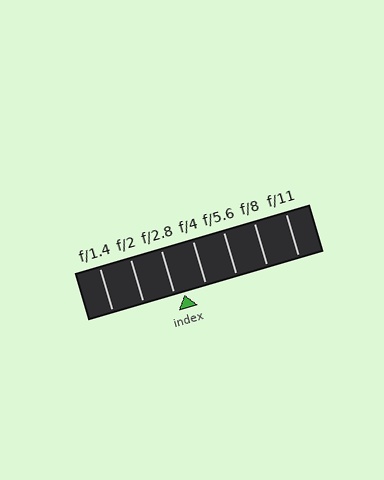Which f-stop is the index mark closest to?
The index mark is closest to f/2.8.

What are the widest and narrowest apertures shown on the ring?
The widest aperture shown is f/1.4 and the narrowest is f/11.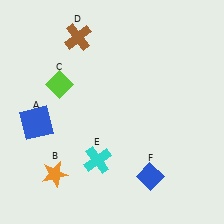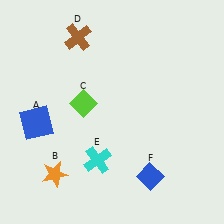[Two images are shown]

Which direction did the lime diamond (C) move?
The lime diamond (C) moved right.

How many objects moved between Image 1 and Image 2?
1 object moved between the two images.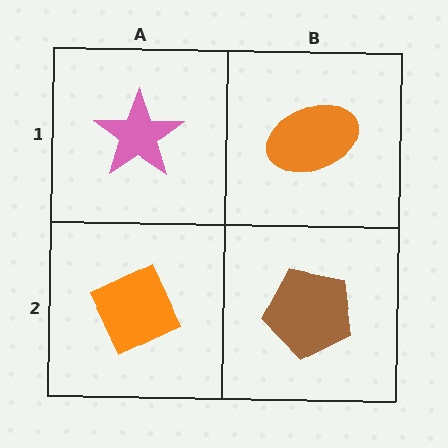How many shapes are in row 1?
2 shapes.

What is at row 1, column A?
A pink star.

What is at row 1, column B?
An orange ellipse.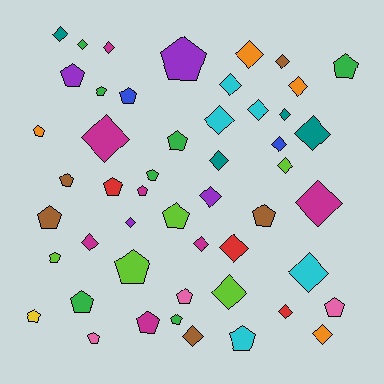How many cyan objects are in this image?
There are 5 cyan objects.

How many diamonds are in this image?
There are 26 diamonds.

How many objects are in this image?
There are 50 objects.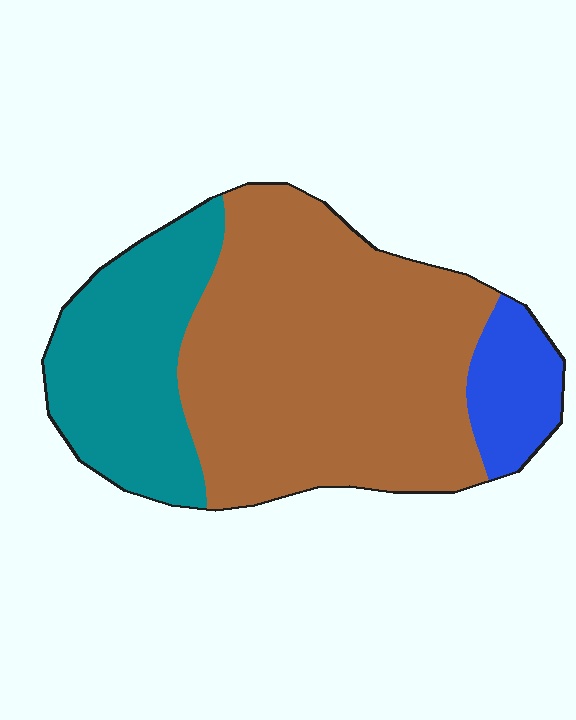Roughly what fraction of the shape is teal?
Teal takes up about one quarter (1/4) of the shape.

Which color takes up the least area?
Blue, at roughly 10%.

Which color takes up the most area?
Brown, at roughly 60%.